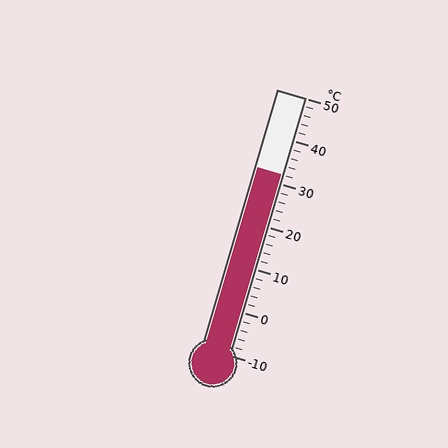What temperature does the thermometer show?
The thermometer shows approximately 32°C.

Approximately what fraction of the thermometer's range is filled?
The thermometer is filled to approximately 70% of its range.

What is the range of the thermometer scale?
The thermometer scale ranges from -10°C to 50°C.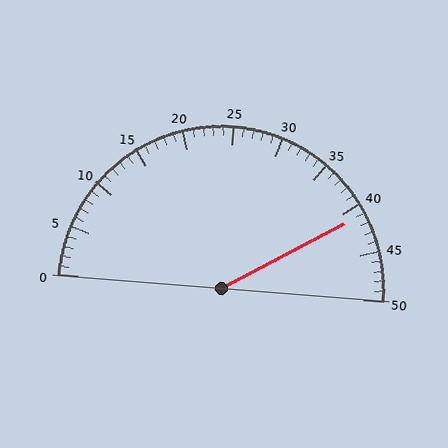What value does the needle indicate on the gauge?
The needle indicates approximately 41.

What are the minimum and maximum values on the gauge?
The gauge ranges from 0 to 50.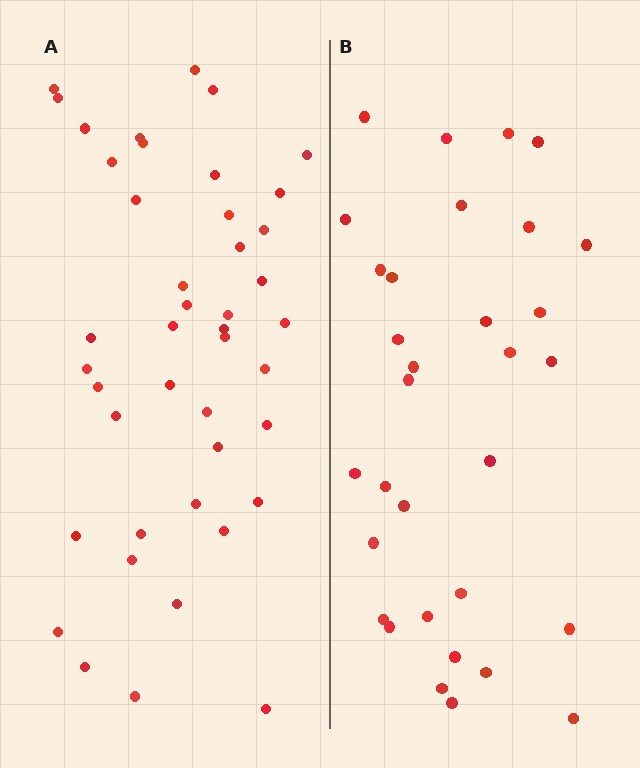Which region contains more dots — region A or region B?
Region A (the left region) has more dots.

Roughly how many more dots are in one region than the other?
Region A has roughly 12 or so more dots than region B.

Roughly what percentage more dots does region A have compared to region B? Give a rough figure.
About 35% more.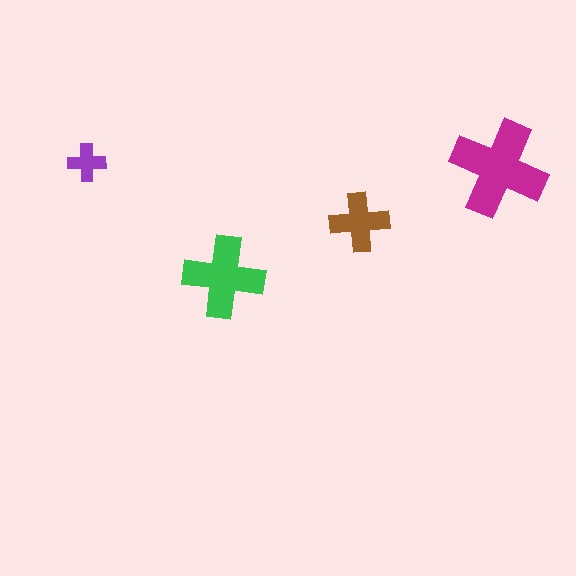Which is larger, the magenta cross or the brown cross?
The magenta one.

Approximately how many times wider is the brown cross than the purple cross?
About 1.5 times wider.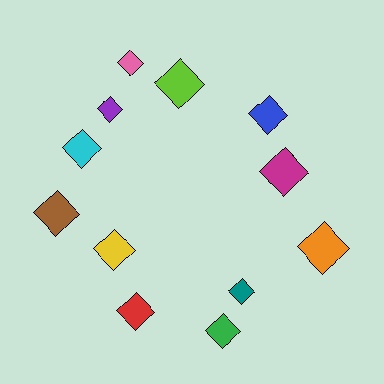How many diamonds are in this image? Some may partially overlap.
There are 12 diamonds.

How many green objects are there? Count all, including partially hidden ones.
There is 1 green object.